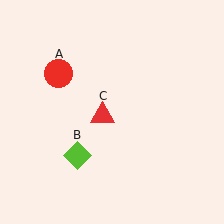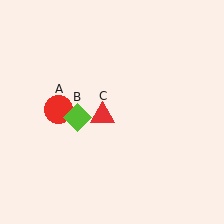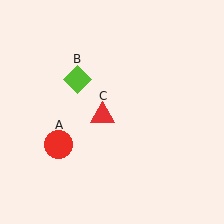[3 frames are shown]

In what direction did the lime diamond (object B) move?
The lime diamond (object B) moved up.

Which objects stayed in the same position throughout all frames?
Red triangle (object C) remained stationary.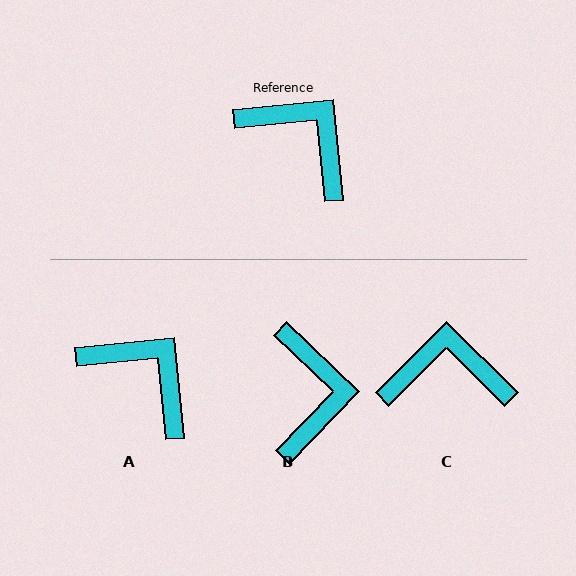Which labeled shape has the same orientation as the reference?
A.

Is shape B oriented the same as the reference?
No, it is off by about 49 degrees.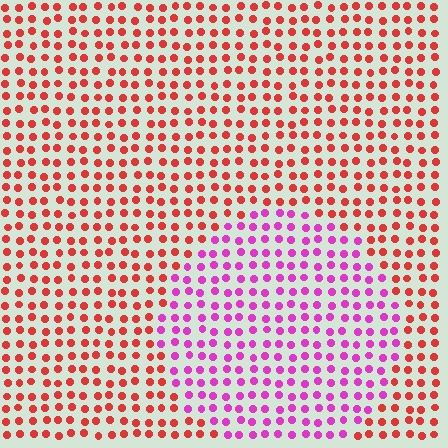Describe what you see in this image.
The image is filled with small red elements in a uniform arrangement. A circle-shaped region is visible where the elements are tinted to a slightly different hue, forming a subtle color boundary.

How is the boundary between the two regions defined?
The boundary is defined purely by a slight shift in hue (about 52 degrees). Spacing, size, and orientation are identical on both sides.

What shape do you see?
I see a circle.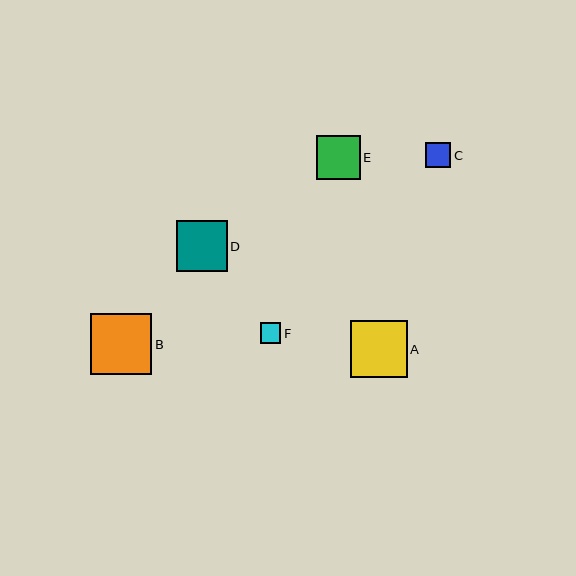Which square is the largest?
Square B is the largest with a size of approximately 61 pixels.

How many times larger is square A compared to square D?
Square A is approximately 1.1 times the size of square D.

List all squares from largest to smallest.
From largest to smallest: B, A, D, E, C, F.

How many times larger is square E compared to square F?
Square E is approximately 2.1 times the size of square F.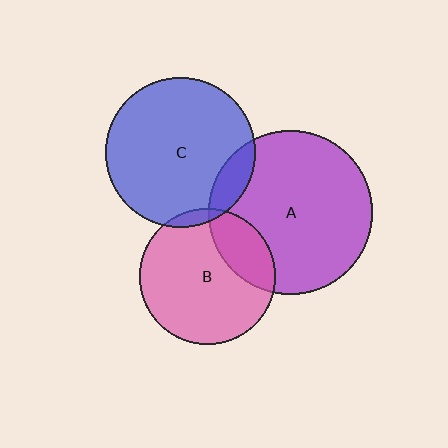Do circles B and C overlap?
Yes.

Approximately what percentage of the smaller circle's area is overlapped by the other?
Approximately 5%.